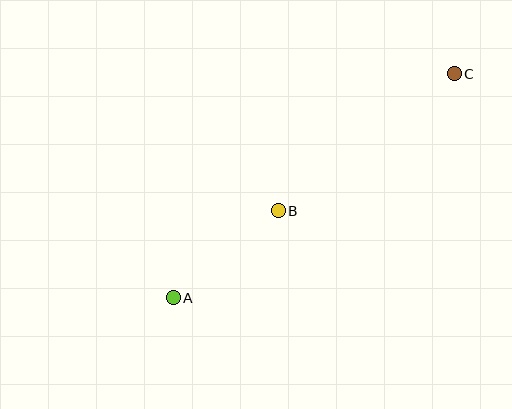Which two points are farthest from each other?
Points A and C are farthest from each other.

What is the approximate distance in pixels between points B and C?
The distance between B and C is approximately 223 pixels.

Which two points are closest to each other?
Points A and B are closest to each other.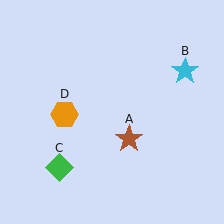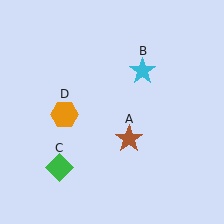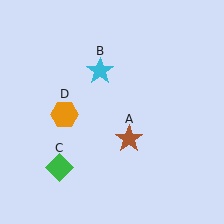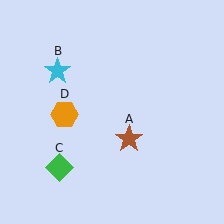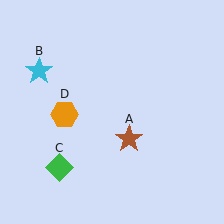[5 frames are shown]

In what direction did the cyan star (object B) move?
The cyan star (object B) moved left.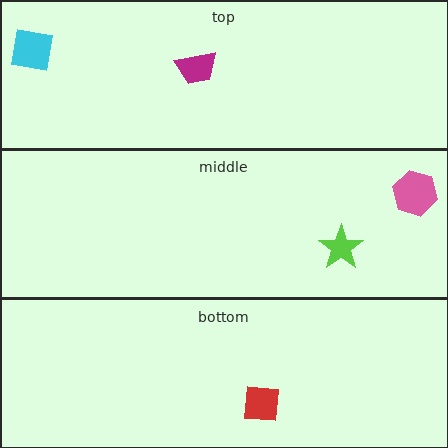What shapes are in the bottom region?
The red square.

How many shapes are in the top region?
2.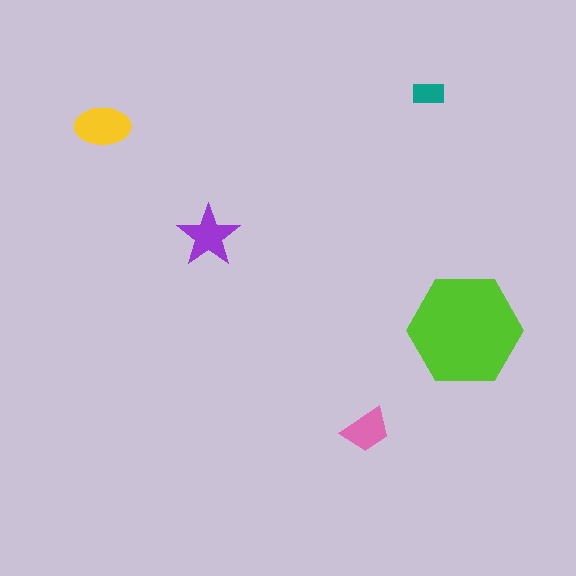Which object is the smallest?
The teal rectangle.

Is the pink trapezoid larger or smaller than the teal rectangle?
Larger.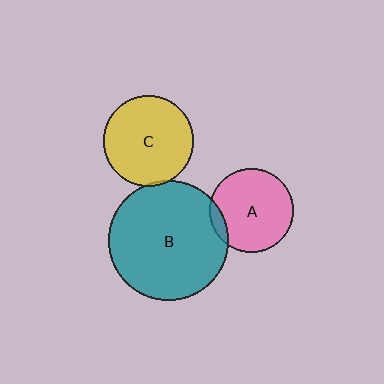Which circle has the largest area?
Circle B (teal).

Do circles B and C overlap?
Yes.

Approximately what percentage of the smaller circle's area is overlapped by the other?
Approximately 5%.